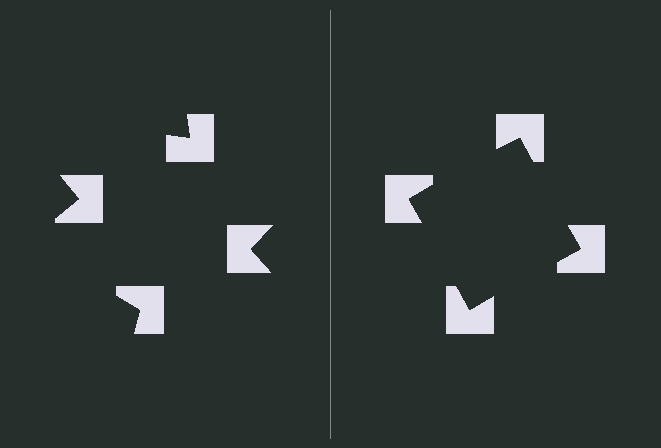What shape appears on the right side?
An illusory square.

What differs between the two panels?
The notched squares are positioned identically on both sides; only the wedge orientations differ. On the right they align to a square; on the left they are misaligned.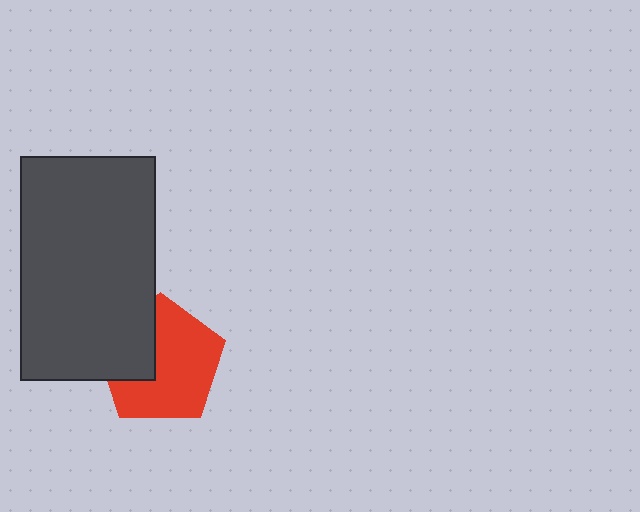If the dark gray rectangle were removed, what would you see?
You would see the complete red pentagon.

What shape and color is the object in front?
The object in front is a dark gray rectangle.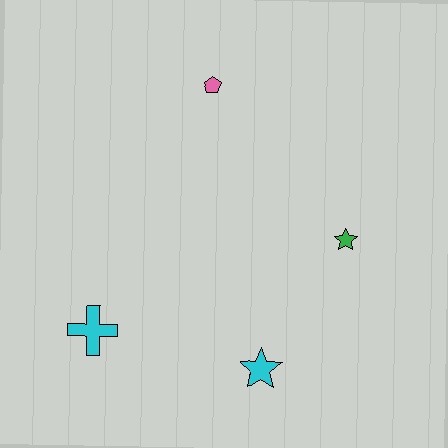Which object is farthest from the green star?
The cyan cross is farthest from the green star.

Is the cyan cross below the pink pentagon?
Yes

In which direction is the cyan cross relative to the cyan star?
The cyan cross is to the left of the cyan star.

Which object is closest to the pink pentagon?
The green star is closest to the pink pentagon.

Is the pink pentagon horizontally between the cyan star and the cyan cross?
Yes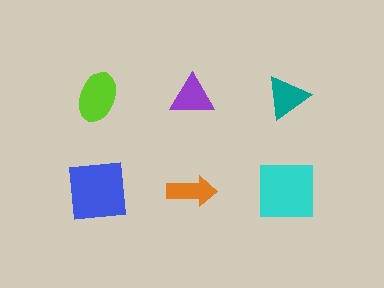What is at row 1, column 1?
A lime ellipse.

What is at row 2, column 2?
An orange arrow.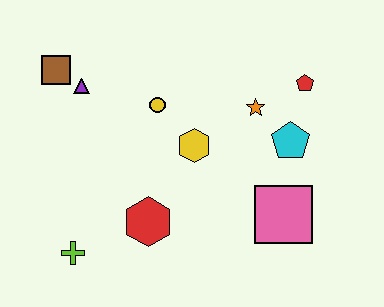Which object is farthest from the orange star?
The lime cross is farthest from the orange star.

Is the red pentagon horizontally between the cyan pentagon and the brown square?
No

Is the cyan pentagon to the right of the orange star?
Yes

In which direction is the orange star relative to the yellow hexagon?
The orange star is to the right of the yellow hexagon.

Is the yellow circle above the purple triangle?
No